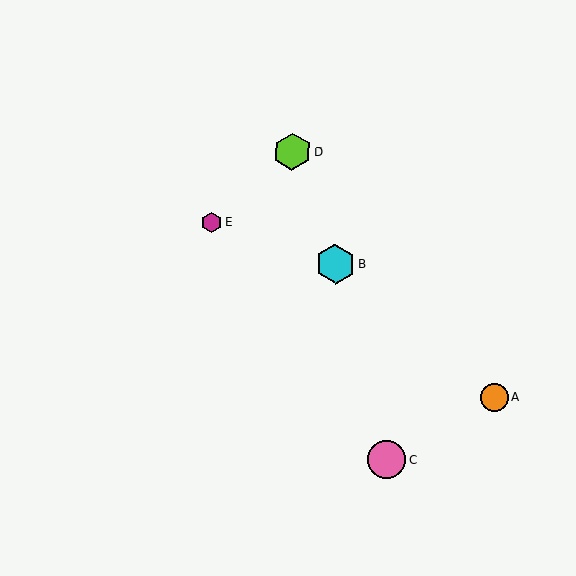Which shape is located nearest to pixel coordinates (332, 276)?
The cyan hexagon (labeled B) at (336, 264) is nearest to that location.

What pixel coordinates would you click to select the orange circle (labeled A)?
Click at (494, 397) to select the orange circle A.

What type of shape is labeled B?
Shape B is a cyan hexagon.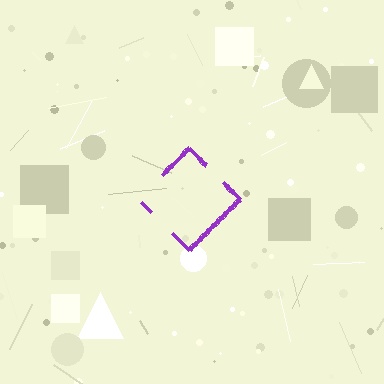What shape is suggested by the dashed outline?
The dashed outline suggests a diamond.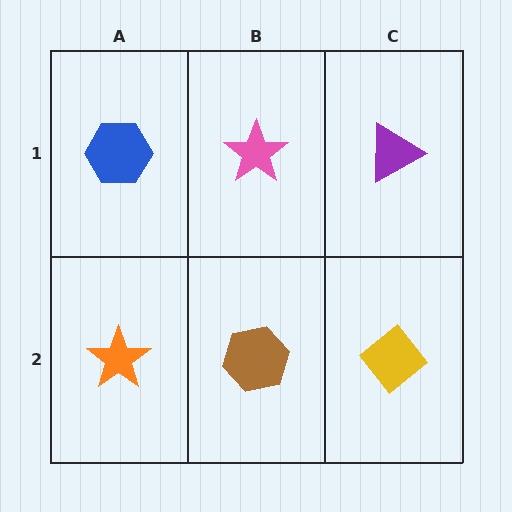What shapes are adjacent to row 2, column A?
A blue hexagon (row 1, column A), a brown hexagon (row 2, column B).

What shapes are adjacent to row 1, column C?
A yellow diamond (row 2, column C), a pink star (row 1, column B).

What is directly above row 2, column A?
A blue hexagon.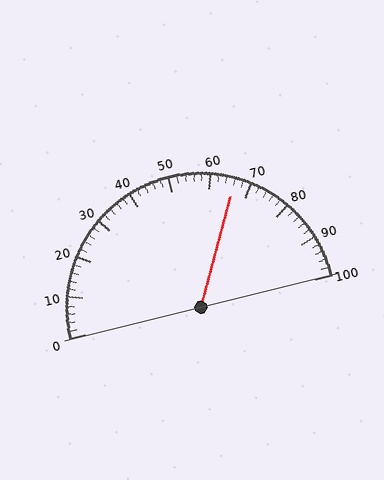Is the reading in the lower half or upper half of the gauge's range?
The reading is in the upper half of the range (0 to 100).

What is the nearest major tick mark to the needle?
The nearest major tick mark is 70.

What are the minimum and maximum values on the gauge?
The gauge ranges from 0 to 100.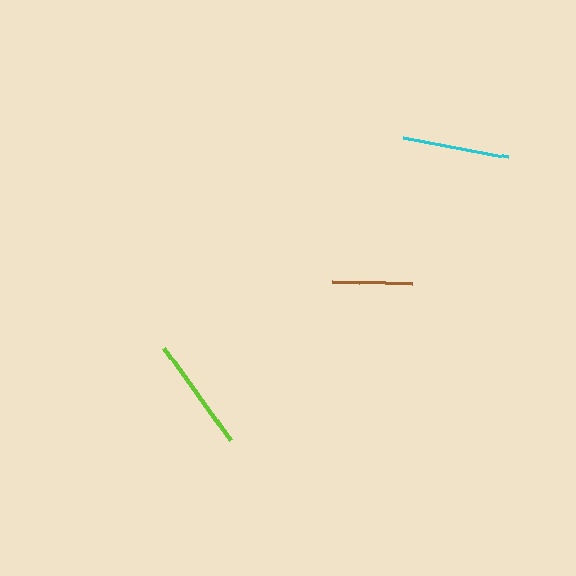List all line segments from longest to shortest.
From longest to shortest: lime, cyan, brown.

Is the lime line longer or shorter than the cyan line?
The lime line is longer than the cyan line.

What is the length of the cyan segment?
The cyan segment is approximately 106 pixels long.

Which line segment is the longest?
The lime line is the longest at approximately 115 pixels.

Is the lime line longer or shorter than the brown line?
The lime line is longer than the brown line.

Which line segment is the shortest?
The brown line is the shortest at approximately 80 pixels.